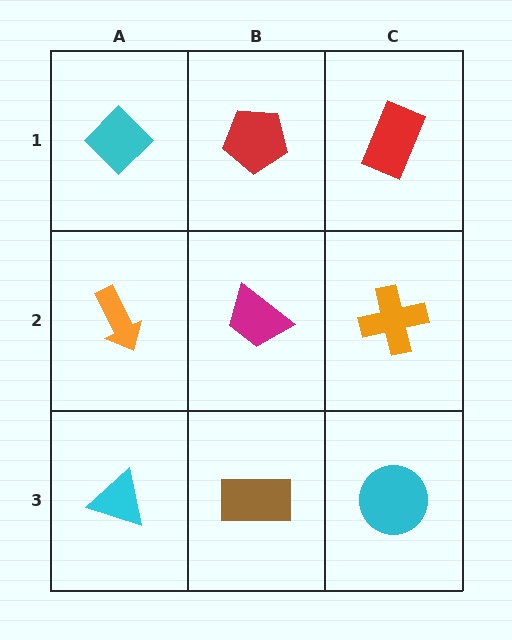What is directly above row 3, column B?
A magenta trapezoid.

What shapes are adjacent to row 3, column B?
A magenta trapezoid (row 2, column B), a cyan triangle (row 3, column A), a cyan circle (row 3, column C).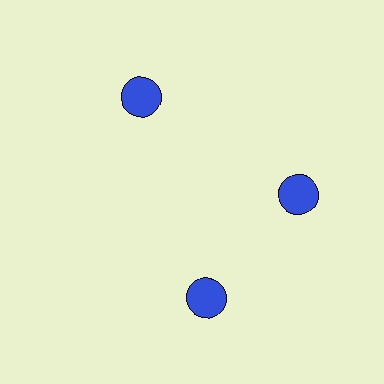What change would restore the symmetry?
The symmetry would be restored by rotating it back into even spacing with its neighbors so that all 3 circles sit at equal angles and equal distance from the center.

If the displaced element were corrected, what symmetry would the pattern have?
It would have 3-fold rotational symmetry — the pattern would map onto itself every 120 degrees.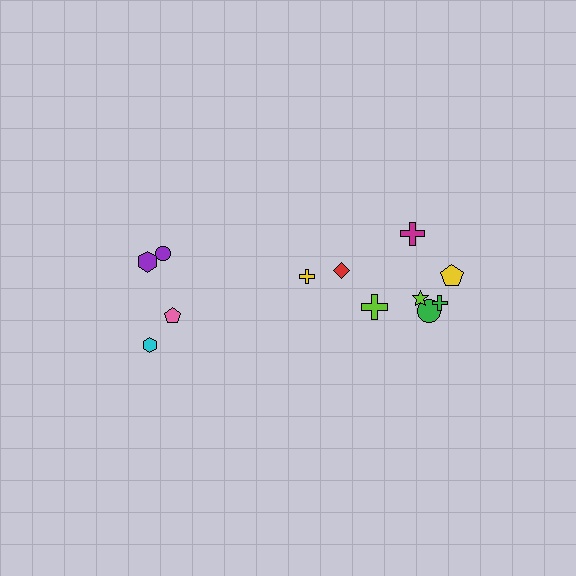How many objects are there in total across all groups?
There are 12 objects.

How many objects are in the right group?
There are 8 objects.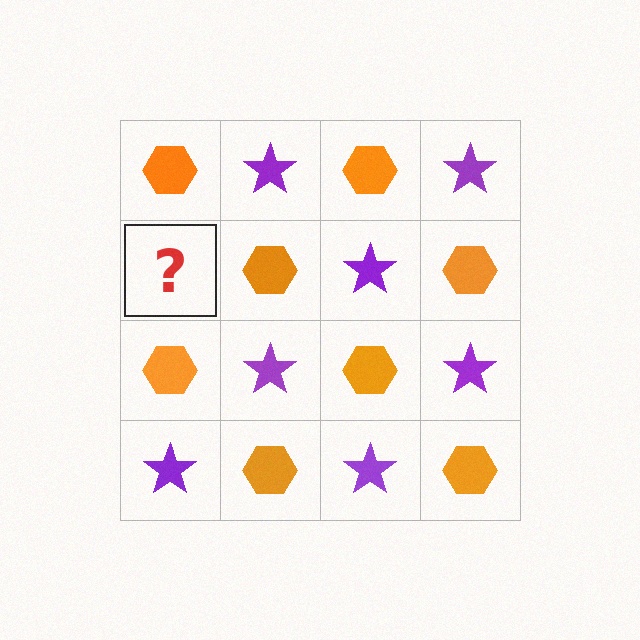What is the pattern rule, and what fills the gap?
The rule is that it alternates orange hexagon and purple star in a checkerboard pattern. The gap should be filled with a purple star.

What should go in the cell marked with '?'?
The missing cell should contain a purple star.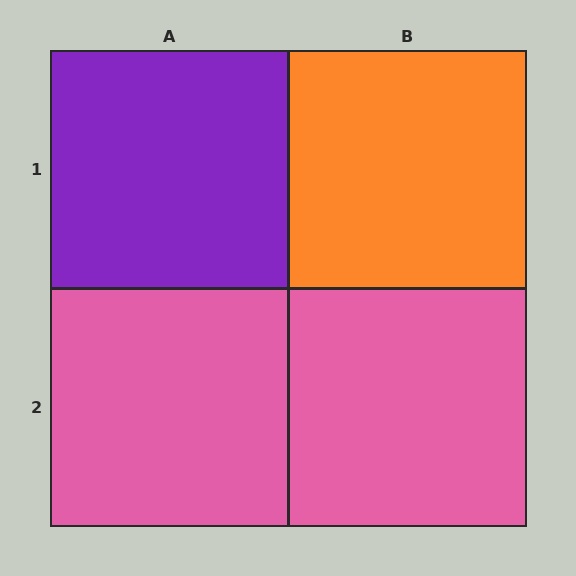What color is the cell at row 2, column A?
Pink.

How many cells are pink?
2 cells are pink.